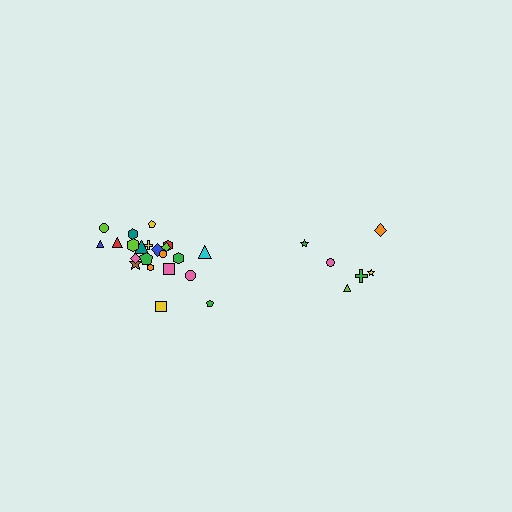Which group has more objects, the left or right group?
The left group.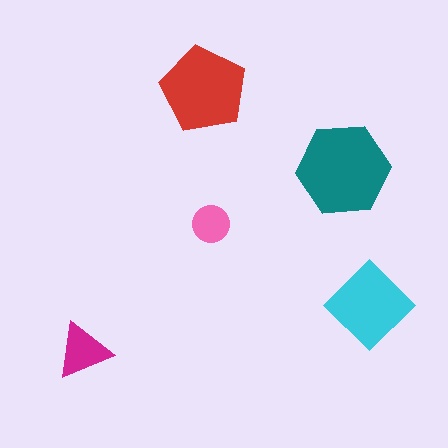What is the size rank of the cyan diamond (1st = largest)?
3rd.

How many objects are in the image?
There are 5 objects in the image.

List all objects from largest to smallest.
The teal hexagon, the red pentagon, the cyan diamond, the magenta triangle, the pink circle.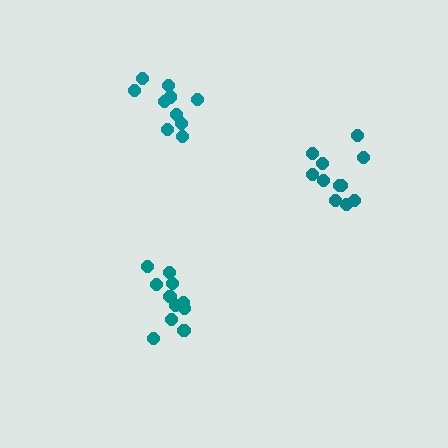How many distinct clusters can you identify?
There are 3 distinct clusters.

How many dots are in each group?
Group 1: 11 dots, Group 2: 10 dots, Group 3: 11 dots (32 total).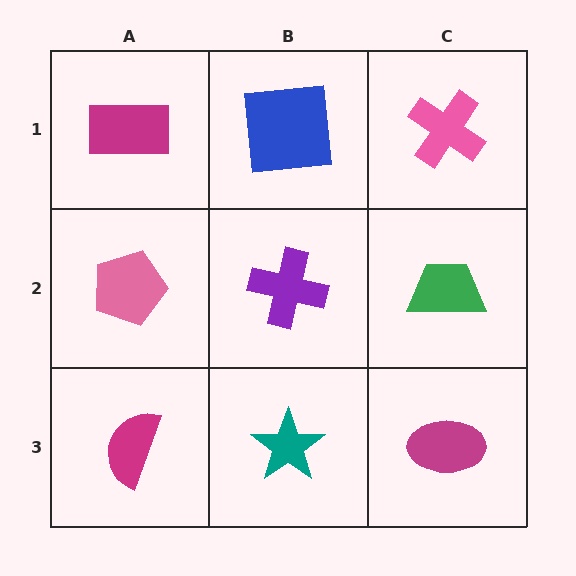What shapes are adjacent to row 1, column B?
A purple cross (row 2, column B), a magenta rectangle (row 1, column A), a pink cross (row 1, column C).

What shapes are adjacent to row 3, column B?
A purple cross (row 2, column B), a magenta semicircle (row 3, column A), a magenta ellipse (row 3, column C).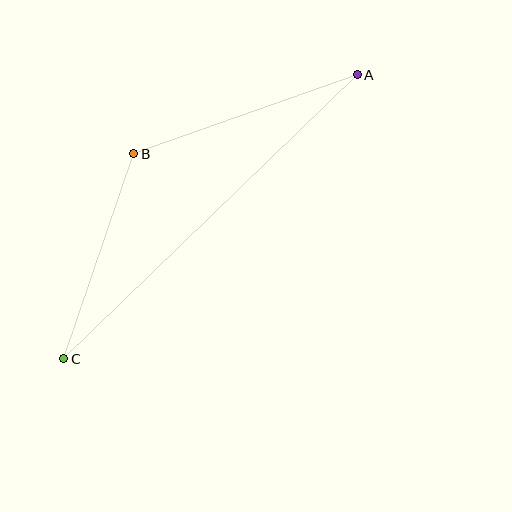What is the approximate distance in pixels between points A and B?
The distance between A and B is approximately 237 pixels.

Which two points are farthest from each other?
Points A and C are farthest from each other.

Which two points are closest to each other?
Points B and C are closest to each other.